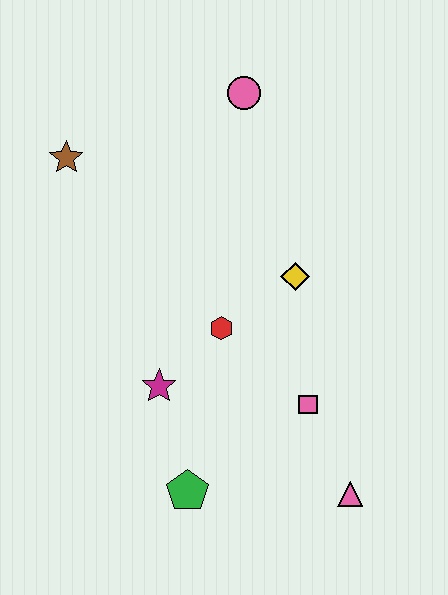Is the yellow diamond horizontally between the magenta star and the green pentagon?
No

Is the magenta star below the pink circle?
Yes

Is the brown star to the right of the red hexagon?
No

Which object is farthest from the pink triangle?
The brown star is farthest from the pink triangle.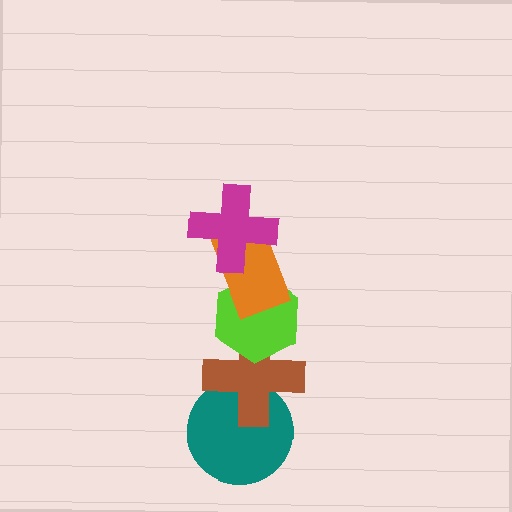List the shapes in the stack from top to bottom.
From top to bottom: the magenta cross, the orange rectangle, the lime hexagon, the brown cross, the teal circle.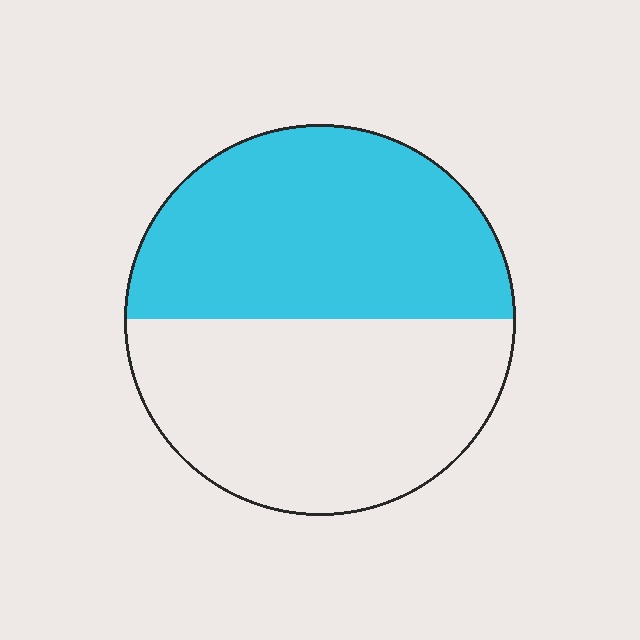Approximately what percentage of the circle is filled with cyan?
Approximately 50%.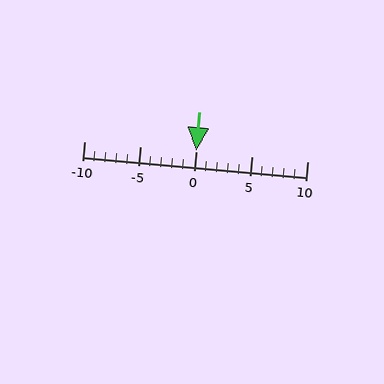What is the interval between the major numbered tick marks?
The major tick marks are spaced 5 units apart.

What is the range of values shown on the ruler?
The ruler shows values from -10 to 10.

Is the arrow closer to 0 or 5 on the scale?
The arrow is closer to 0.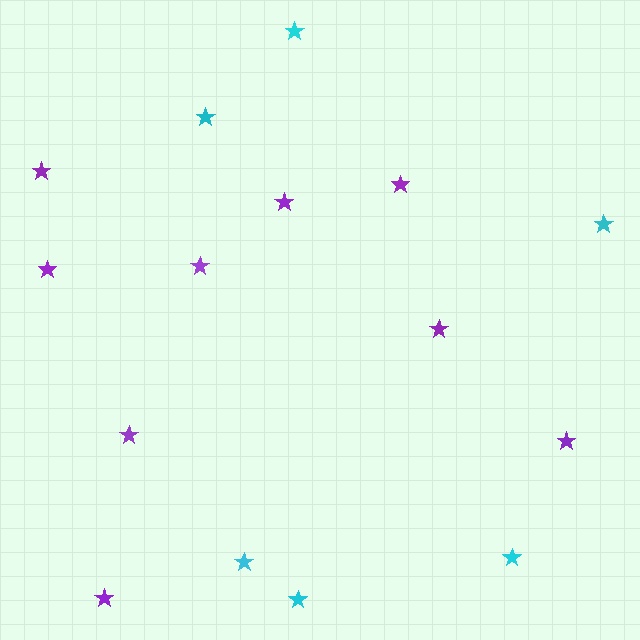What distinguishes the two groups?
There are 2 groups: one group of cyan stars (6) and one group of purple stars (9).